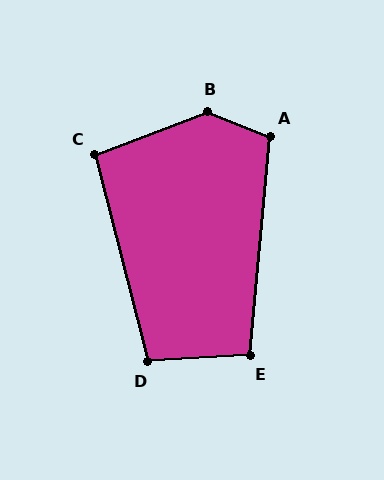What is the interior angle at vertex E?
Approximately 99 degrees (obtuse).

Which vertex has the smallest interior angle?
C, at approximately 97 degrees.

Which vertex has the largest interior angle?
B, at approximately 137 degrees.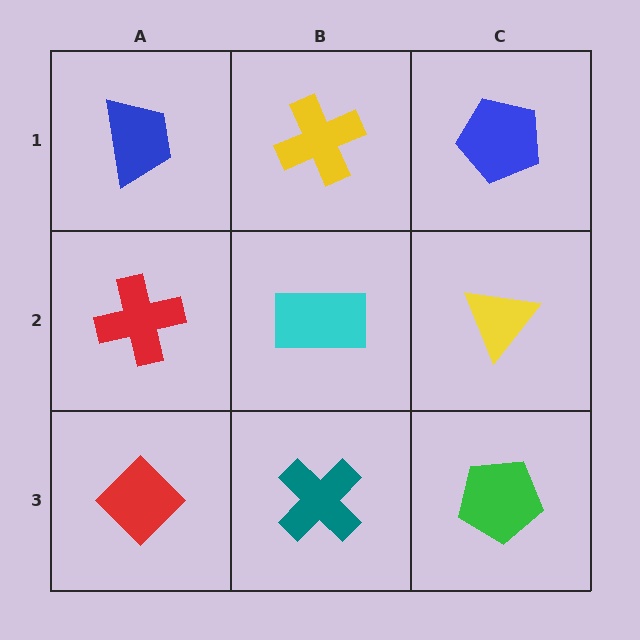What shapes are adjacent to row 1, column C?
A yellow triangle (row 2, column C), a yellow cross (row 1, column B).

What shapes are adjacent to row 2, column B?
A yellow cross (row 1, column B), a teal cross (row 3, column B), a red cross (row 2, column A), a yellow triangle (row 2, column C).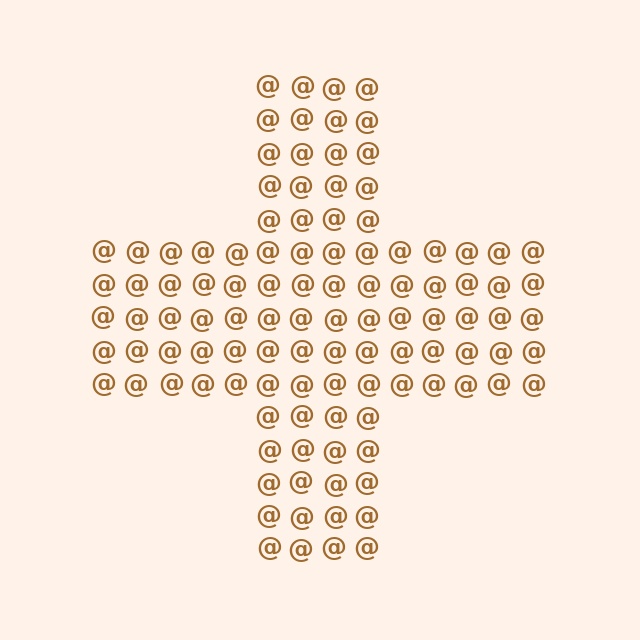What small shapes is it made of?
It is made of small at signs.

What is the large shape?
The large shape is a cross.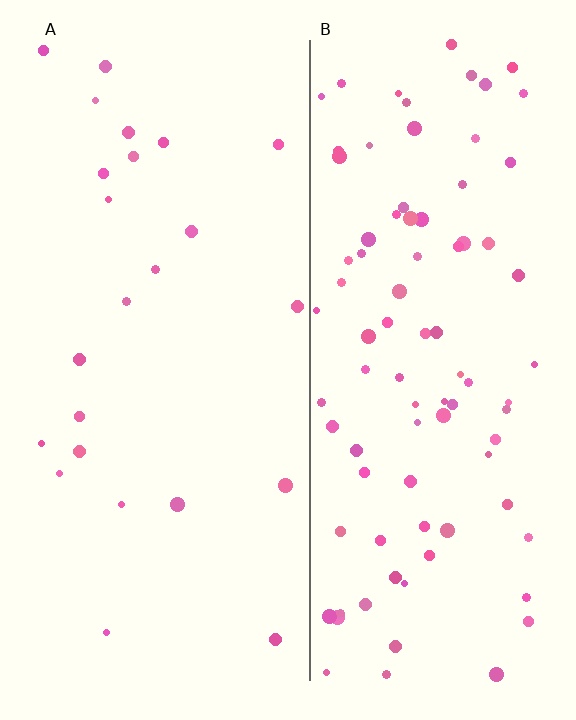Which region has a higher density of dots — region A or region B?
B (the right).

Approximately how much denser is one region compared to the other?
Approximately 3.8× — region B over region A.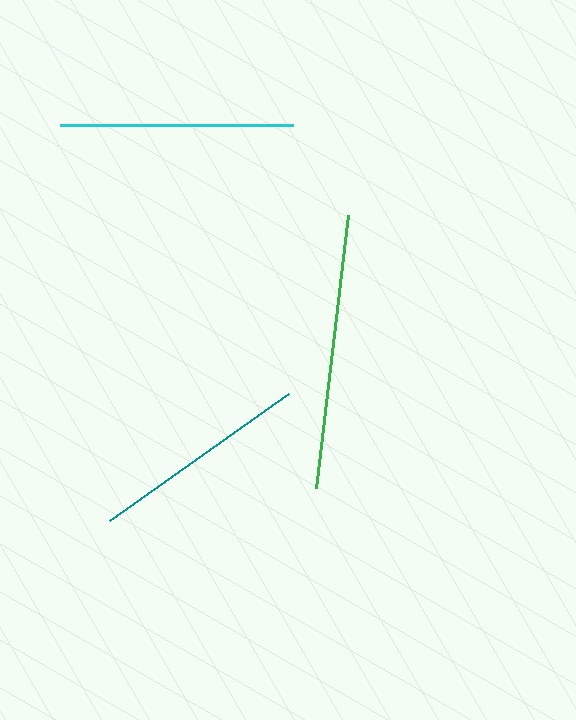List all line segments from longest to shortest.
From longest to shortest: green, cyan, teal.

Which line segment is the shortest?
The teal line is the shortest at approximately 219 pixels.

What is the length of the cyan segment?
The cyan segment is approximately 233 pixels long.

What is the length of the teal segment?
The teal segment is approximately 219 pixels long.